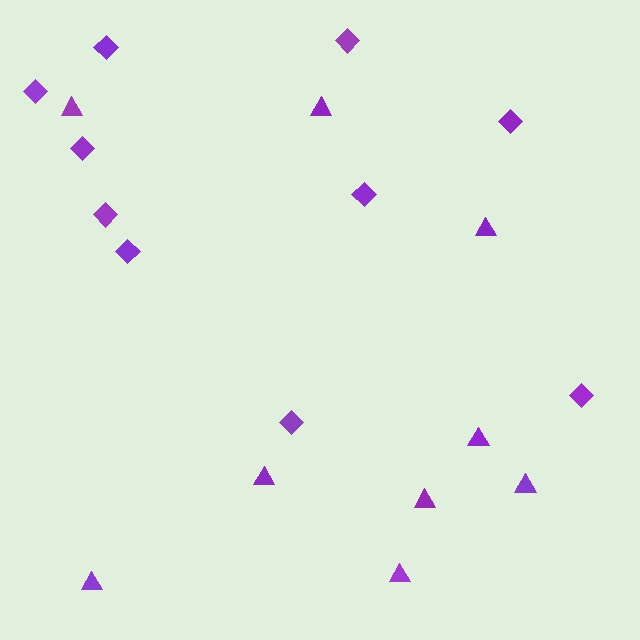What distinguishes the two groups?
There are 2 groups: one group of diamonds (10) and one group of triangles (9).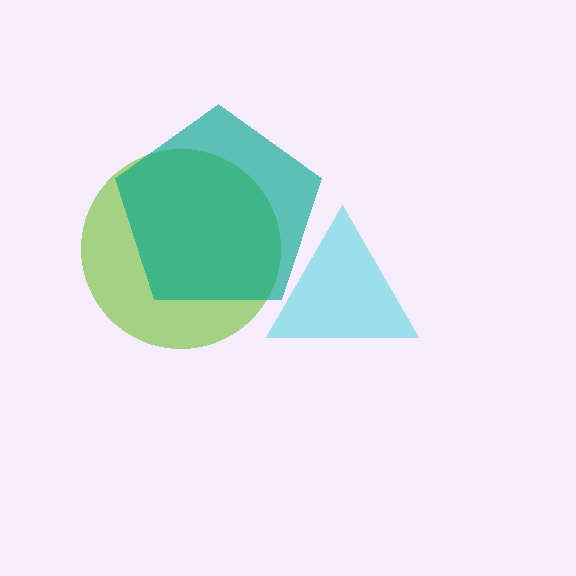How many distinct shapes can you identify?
There are 3 distinct shapes: a lime circle, a cyan triangle, a teal pentagon.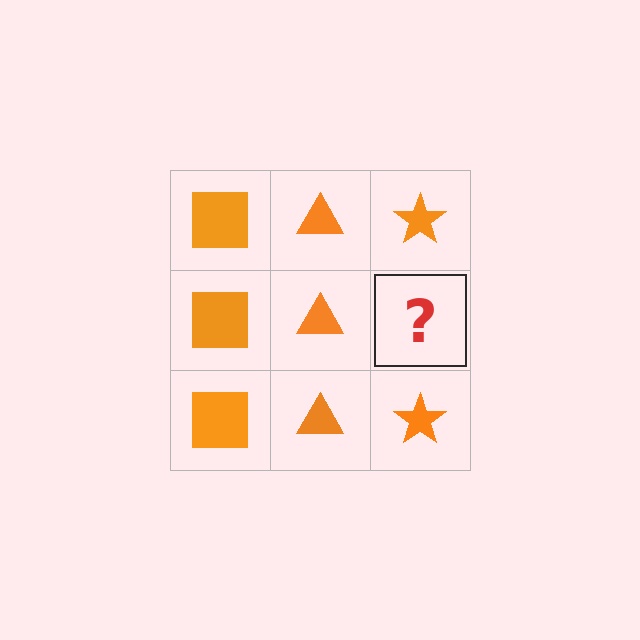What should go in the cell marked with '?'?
The missing cell should contain an orange star.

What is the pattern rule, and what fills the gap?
The rule is that each column has a consistent shape. The gap should be filled with an orange star.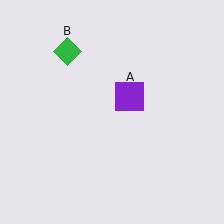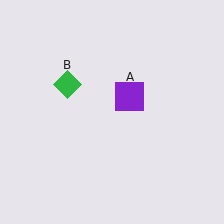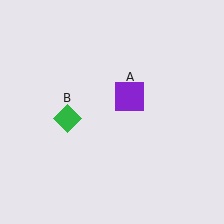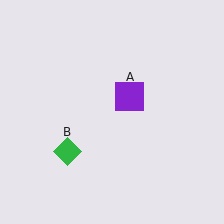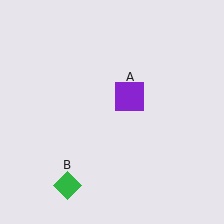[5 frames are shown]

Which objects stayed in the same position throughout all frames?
Purple square (object A) remained stationary.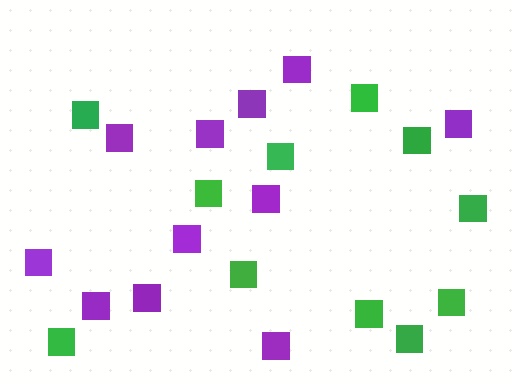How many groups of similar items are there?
There are 2 groups: one group of purple squares (11) and one group of green squares (11).